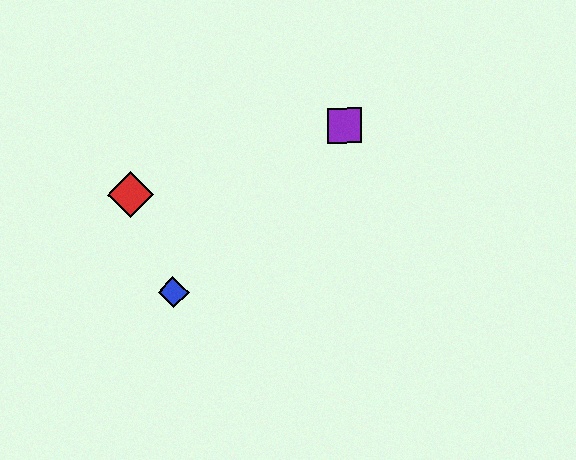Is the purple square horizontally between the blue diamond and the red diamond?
No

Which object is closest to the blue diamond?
The red diamond is closest to the blue diamond.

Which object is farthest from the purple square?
The blue diamond is farthest from the purple square.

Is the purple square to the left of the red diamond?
No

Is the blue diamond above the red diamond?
No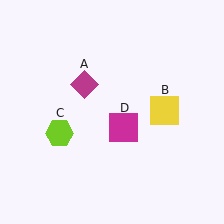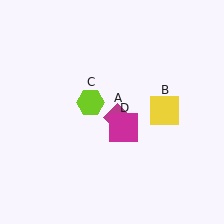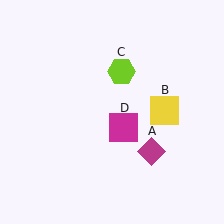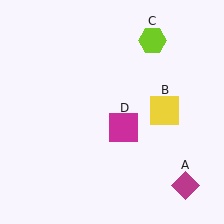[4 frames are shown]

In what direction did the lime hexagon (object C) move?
The lime hexagon (object C) moved up and to the right.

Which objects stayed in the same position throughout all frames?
Yellow square (object B) and magenta square (object D) remained stationary.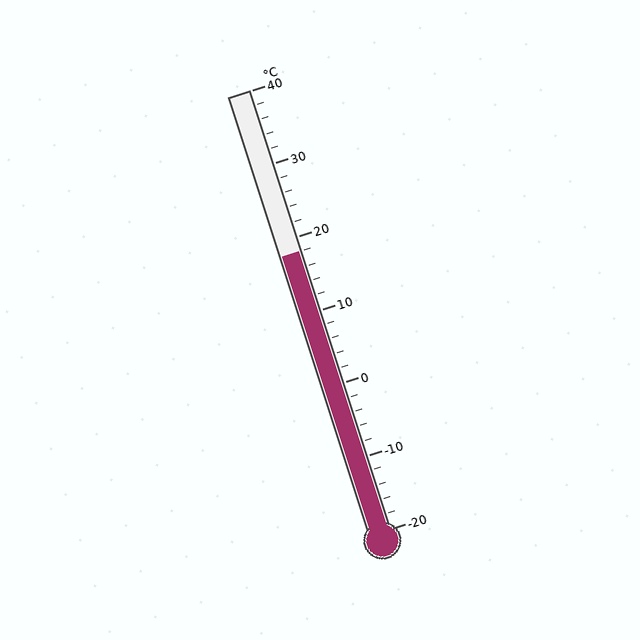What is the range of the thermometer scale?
The thermometer scale ranges from -20°C to 40°C.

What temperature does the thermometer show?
The thermometer shows approximately 18°C.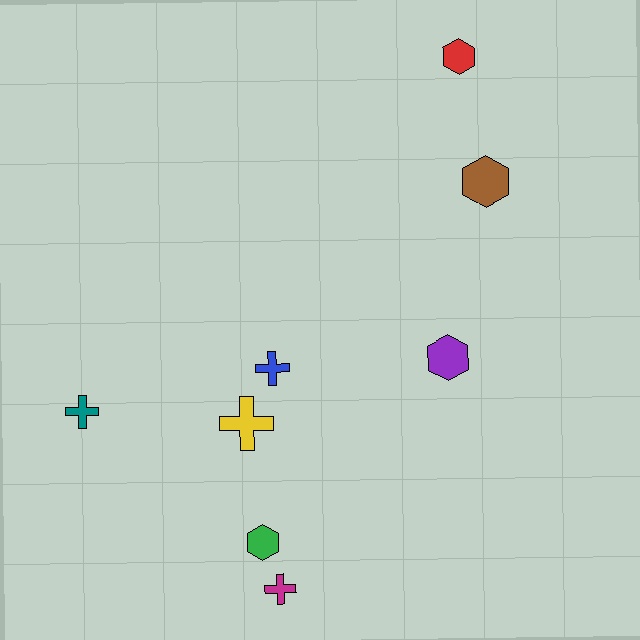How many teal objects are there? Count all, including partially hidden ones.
There is 1 teal object.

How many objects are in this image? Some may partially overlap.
There are 8 objects.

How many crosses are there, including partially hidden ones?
There are 4 crosses.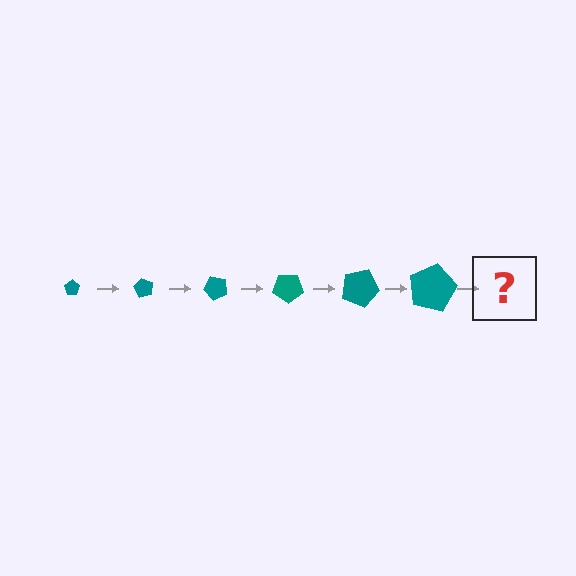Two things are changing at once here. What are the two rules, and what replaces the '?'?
The two rules are that the pentagon grows larger each step and it rotates 60 degrees each step. The '?' should be a pentagon, larger than the previous one and rotated 360 degrees from the start.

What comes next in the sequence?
The next element should be a pentagon, larger than the previous one and rotated 360 degrees from the start.